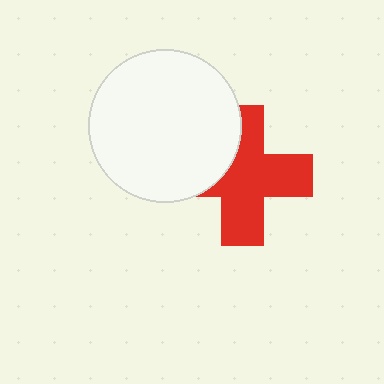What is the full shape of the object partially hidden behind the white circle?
The partially hidden object is a red cross.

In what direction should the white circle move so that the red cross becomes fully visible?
The white circle should move left. That is the shortest direction to clear the overlap and leave the red cross fully visible.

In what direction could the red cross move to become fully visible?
The red cross could move right. That would shift it out from behind the white circle entirely.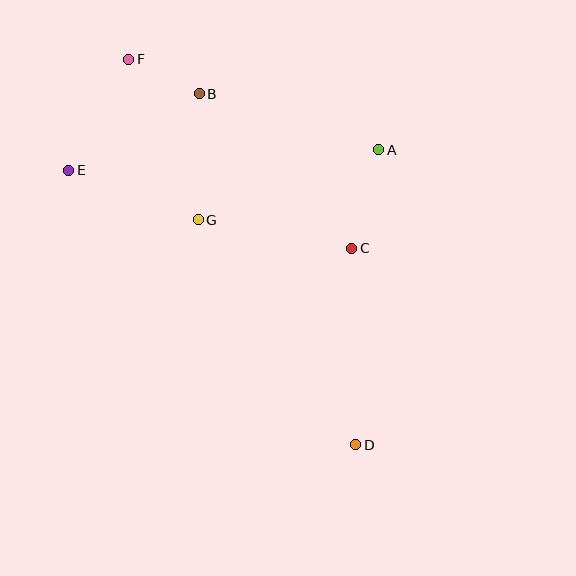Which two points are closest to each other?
Points B and F are closest to each other.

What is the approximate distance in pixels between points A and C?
The distance between A and C is approximately 102 pixels.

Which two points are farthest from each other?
Points D and F are farthest from each other.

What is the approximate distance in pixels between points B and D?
The distance between B and D is approximately 384 pixels.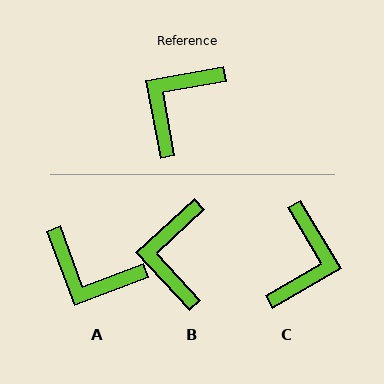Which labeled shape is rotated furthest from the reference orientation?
C, about 159 degrees away.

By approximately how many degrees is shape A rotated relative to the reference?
Approximately 100 degrees counter-clockwise.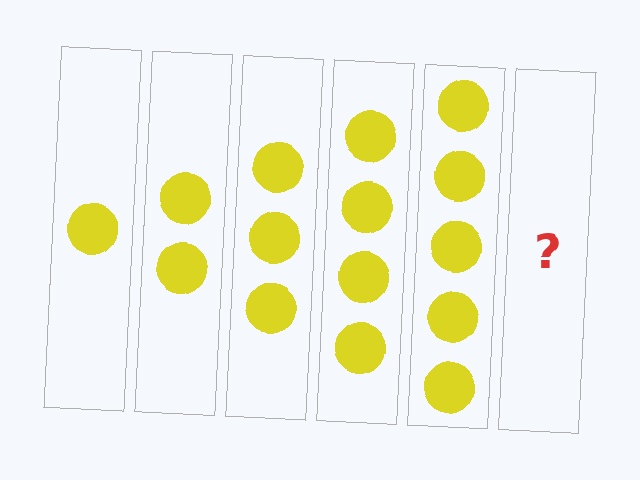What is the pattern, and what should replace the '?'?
The pattern is that each step adds one more circle. The '?' should be 6 circles.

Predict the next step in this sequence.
The next step is 6 circles.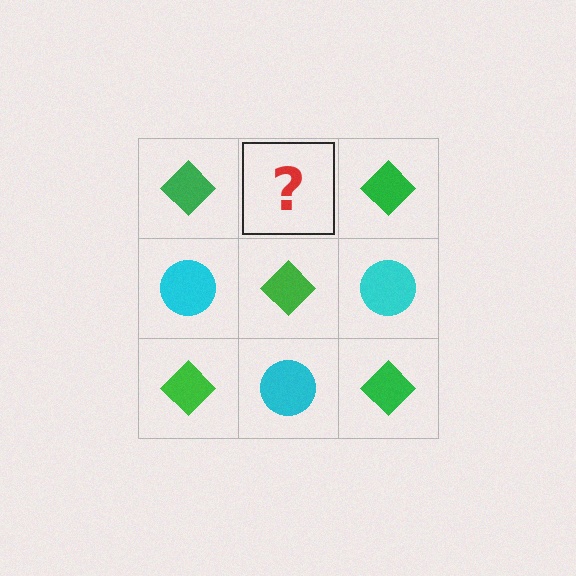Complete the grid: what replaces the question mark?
The question mark should be replaced with a cyan circle.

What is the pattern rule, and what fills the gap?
The rule is that it alternates green diamond and cyan circle in a checkerboard pattern. The gap should be filled with a cyan circle.